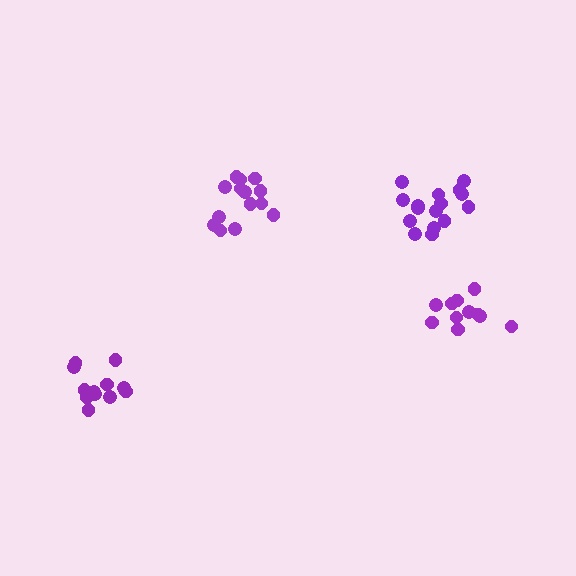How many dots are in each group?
Group 1: 11 dots, Group 2: 12 dots, Group 3: 14 dots, Group 4: 16 dots (53 total).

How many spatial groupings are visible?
There are 4 spatial groupings.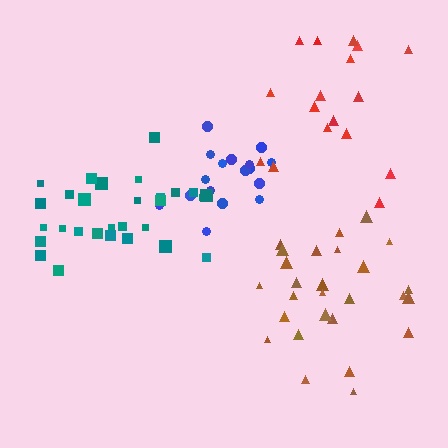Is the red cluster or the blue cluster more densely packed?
Blue.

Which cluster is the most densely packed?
Teal.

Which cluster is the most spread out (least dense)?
Red.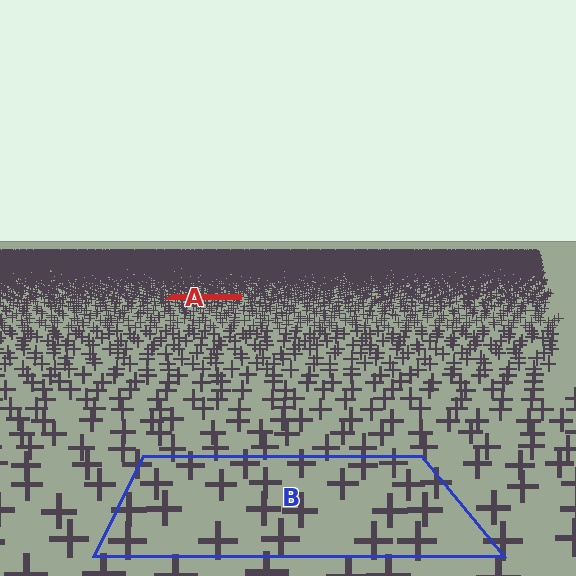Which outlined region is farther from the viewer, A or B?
Region A is farther from the viewer — the texture elements inside it appear smaller and more densely packed.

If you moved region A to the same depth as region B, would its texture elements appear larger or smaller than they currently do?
They would appear larger. At a closer depth, the same texture elements are projected at a bigger on-screen size.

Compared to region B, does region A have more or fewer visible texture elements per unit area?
Region A has more texture elements per unit area — they are packed more densely because it is farther away.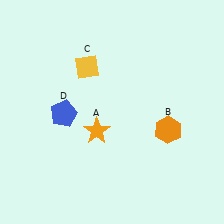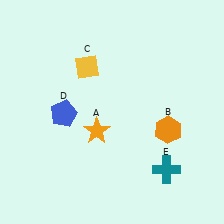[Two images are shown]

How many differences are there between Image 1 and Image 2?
There is 1 difference between the two images.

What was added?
A teal cross (E) was added in Image 2.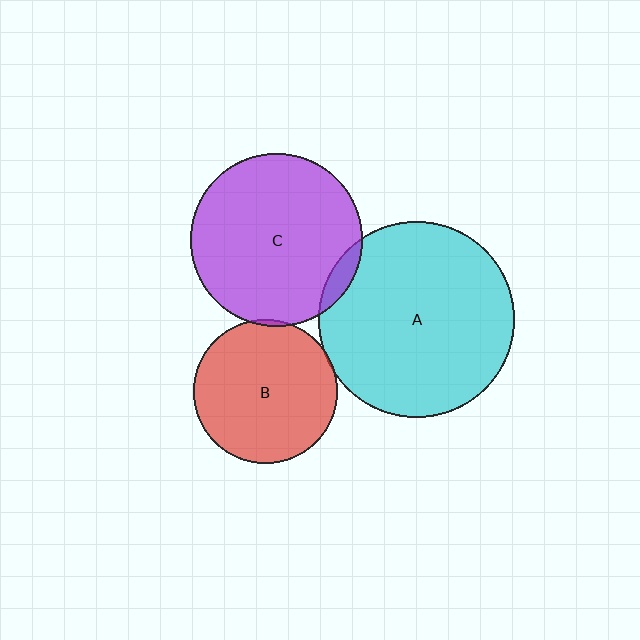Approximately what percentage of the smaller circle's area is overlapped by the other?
Approximately 5%.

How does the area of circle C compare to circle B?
Approximately 1.4 times.